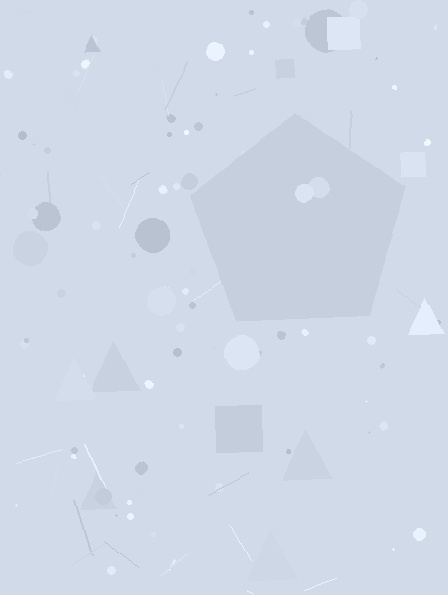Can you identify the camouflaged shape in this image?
The camouflaged shape is a pentagon.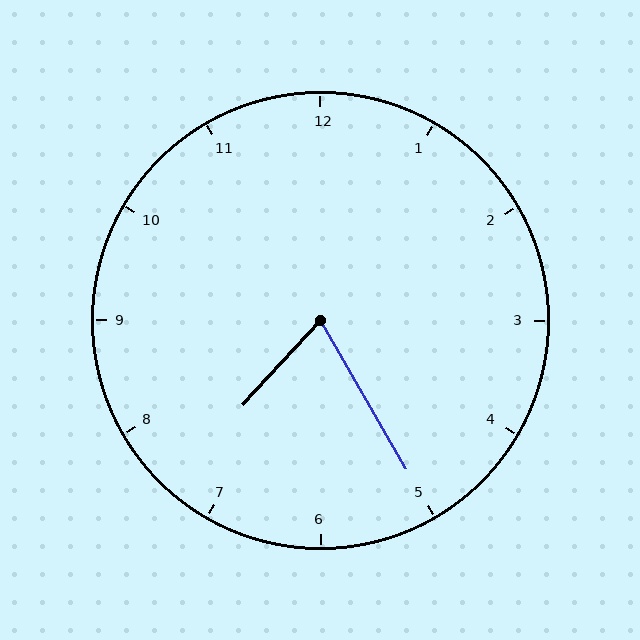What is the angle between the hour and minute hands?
Approximately 72 degrees.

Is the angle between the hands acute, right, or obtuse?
It is acute.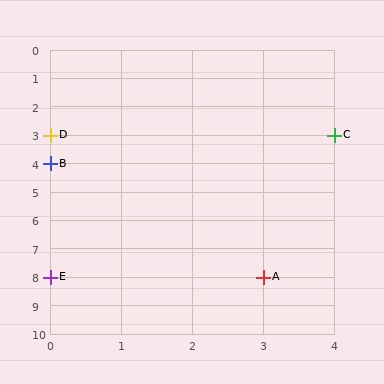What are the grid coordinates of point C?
Point C is at grid coordinates (4, 3).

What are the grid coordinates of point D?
Point D is at grid coordinates (0, 3).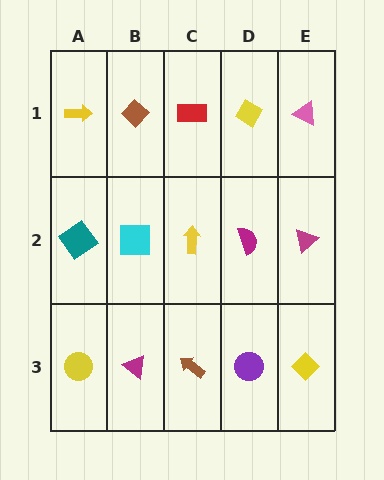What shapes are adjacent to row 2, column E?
A pink triangle (row 1, column E), a yellow diamond (row 3, column E), a magenta semicircle (row 2, column D).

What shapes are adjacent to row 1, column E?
A magenta triangle (row 2, column E), a yellow diamond (row 1, column D).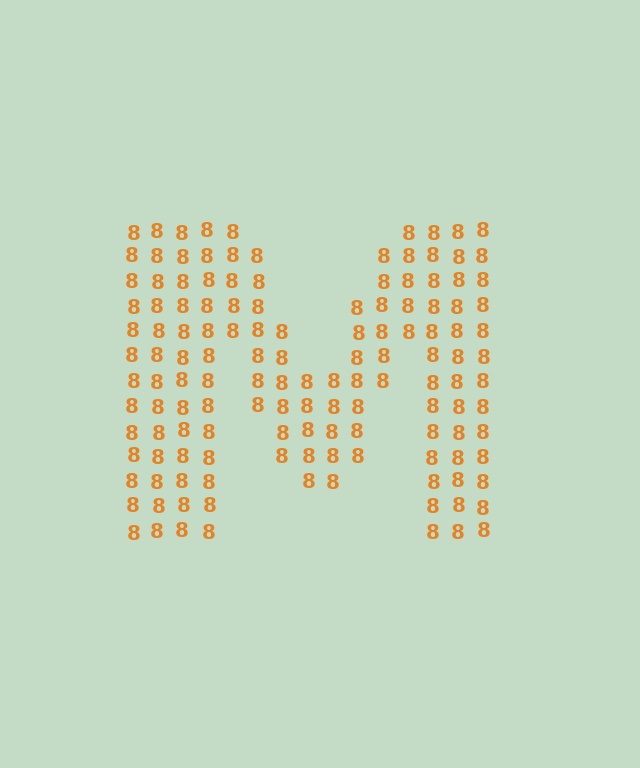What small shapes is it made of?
It is made of small digit 8's.